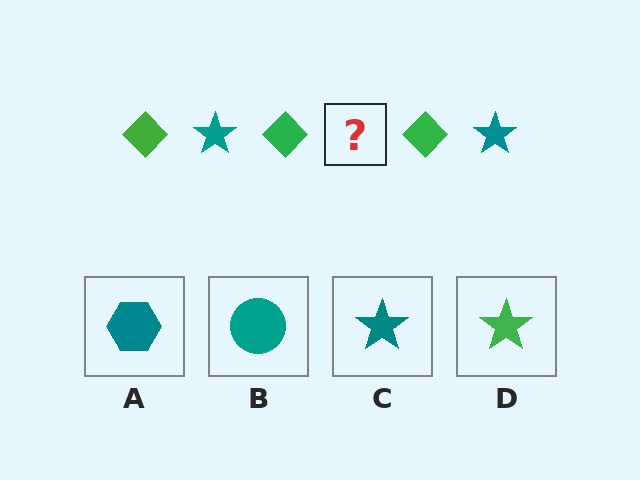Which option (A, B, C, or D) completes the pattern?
C.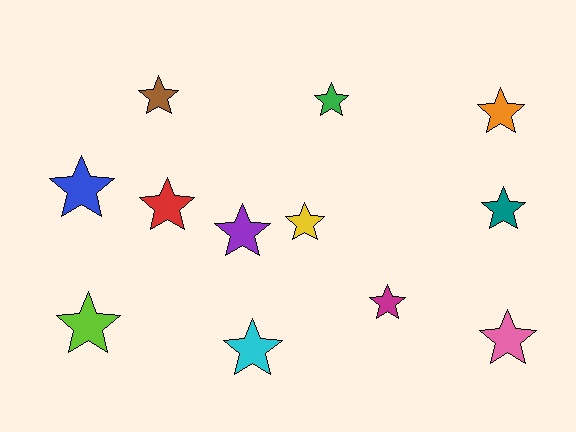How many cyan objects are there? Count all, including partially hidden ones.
There is 1 cyan object.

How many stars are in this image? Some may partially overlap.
There are 12 stars.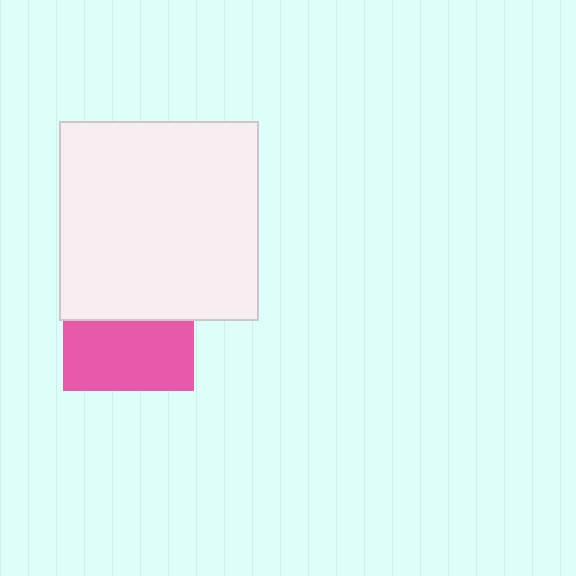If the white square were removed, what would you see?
You would see the complete pink square.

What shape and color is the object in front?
The object in front is a white square.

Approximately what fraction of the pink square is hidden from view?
Roughly 47% of the pink square is hidden behind the white square.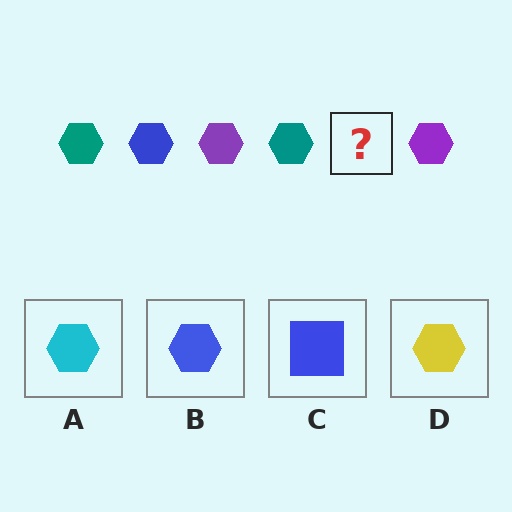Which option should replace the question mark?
Option B.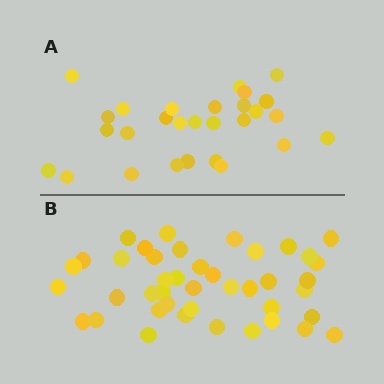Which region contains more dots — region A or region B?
Region B (the bottom region) has more dots.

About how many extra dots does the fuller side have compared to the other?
Region B has approximately 15 more dots than region A.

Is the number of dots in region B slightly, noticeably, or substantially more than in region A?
Region B has substantially more. The ratio is roughly 1.5 to 1.